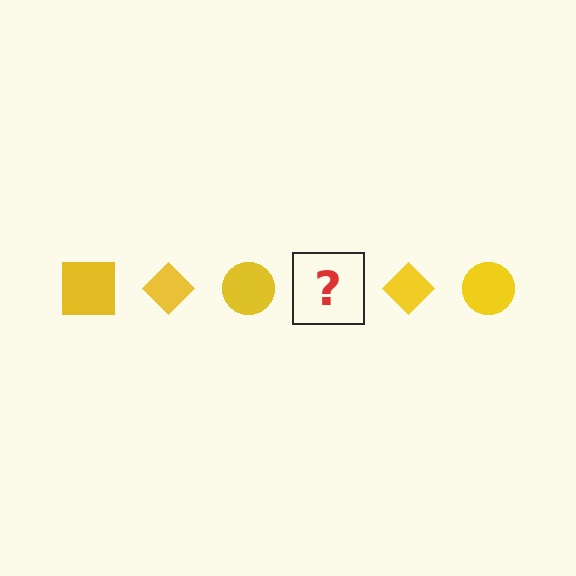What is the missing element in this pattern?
The missing element is a yellow square.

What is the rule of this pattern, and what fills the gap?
The rule is that the pattern cycles through square, diamond, circle shapes in yellow. The gap should be filled with a yellow square.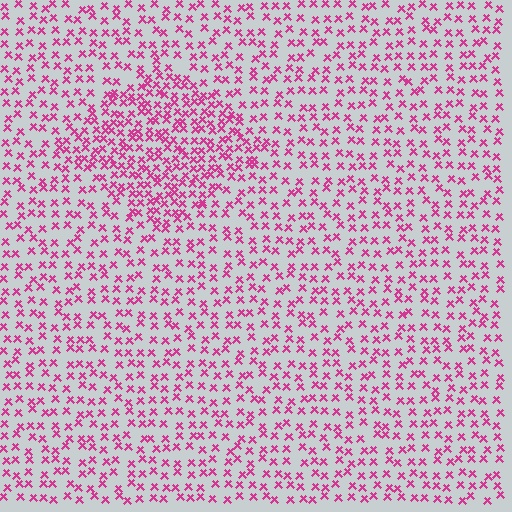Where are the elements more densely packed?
The elements are more densely packed inside the diamond boundary.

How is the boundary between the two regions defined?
The boundary is defined by a change in element density (approximately 1.9x ratio). All elements are the same color, size, and shape.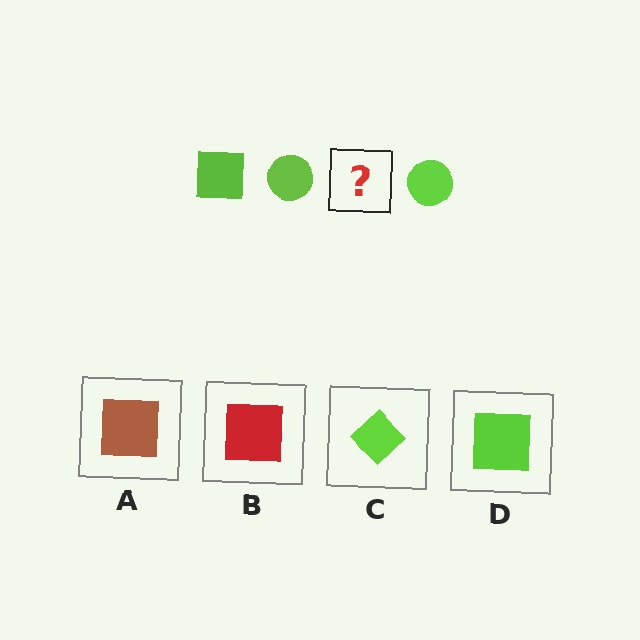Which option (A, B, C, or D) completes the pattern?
D.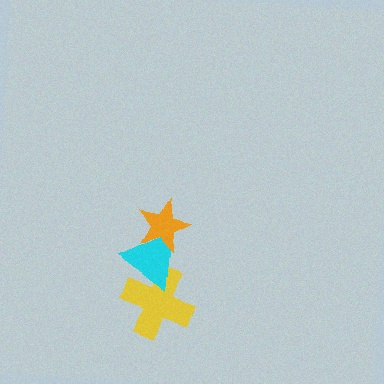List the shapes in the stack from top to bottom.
From top to bottom: the orange star, the cyan triangle, the yellow cross.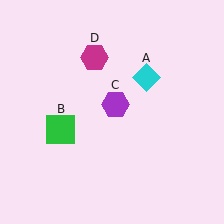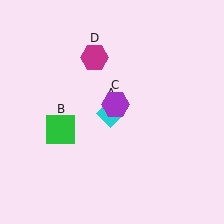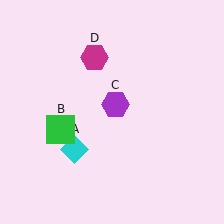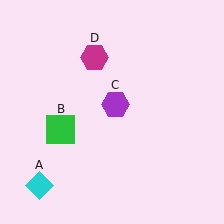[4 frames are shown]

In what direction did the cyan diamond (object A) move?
The cyan diamond (object A) moved down and to the left.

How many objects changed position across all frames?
1 object changed position: cyan diamond (object A).